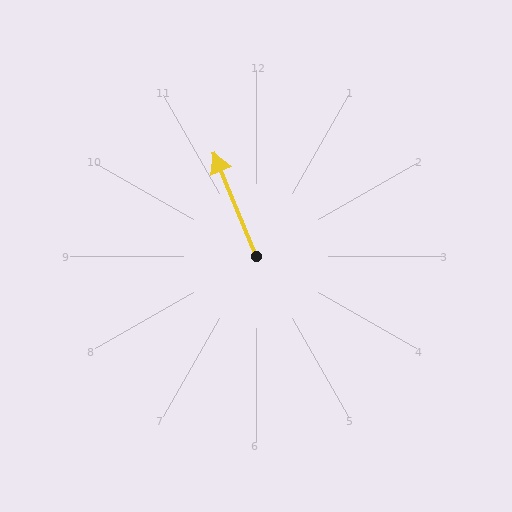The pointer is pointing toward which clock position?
Roughly 11 o'clock.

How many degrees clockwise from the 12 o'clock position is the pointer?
Approximately 338 degrees.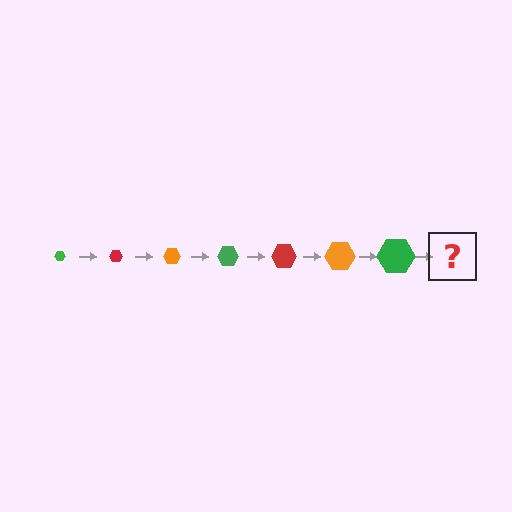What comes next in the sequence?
The next element should be a red hexagon, larger than the previous one.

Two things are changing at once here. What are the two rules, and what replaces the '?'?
The two rules are that the hexagon grows larger each step and the color cycles through green, red, and orange. The '?' should be a red hexagon, larger than the previous one.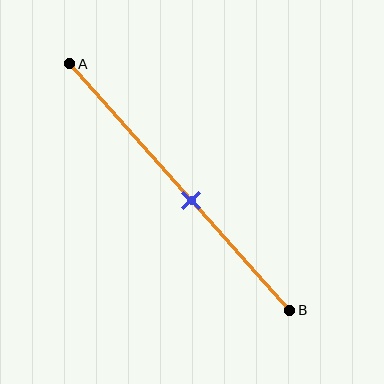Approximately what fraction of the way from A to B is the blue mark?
The blue mark is approximately 55% of the way from A to B.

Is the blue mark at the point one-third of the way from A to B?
No, the mark is at about 55% from A, not at the 33% one-third point.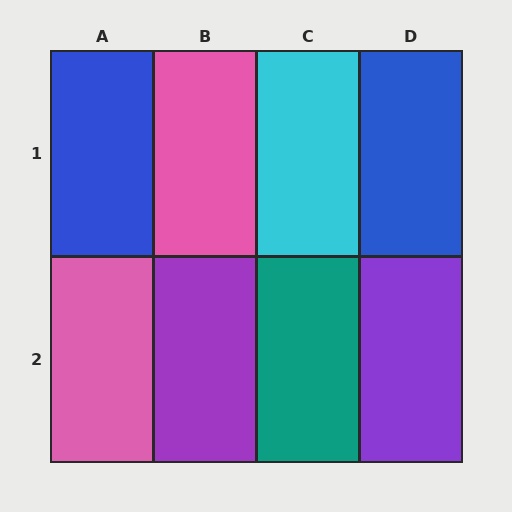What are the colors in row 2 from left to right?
Pink, purple, teal, purple.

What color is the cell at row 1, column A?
Blue.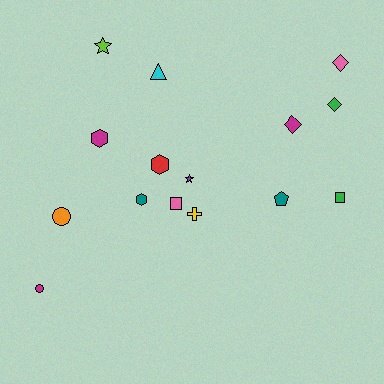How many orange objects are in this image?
There is 1 orange object.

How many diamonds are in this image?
There are 3 diamonds.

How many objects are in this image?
There are 15 objects.